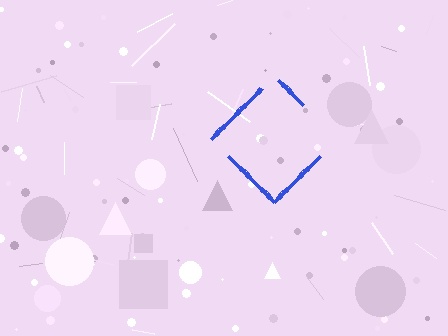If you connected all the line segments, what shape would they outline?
They would outline a diamond.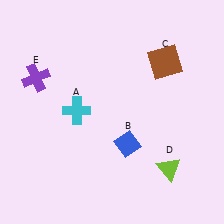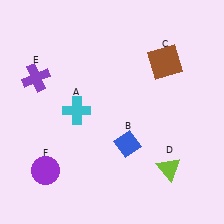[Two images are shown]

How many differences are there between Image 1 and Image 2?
There is 1 difference between the two images.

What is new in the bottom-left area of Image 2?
A purple circle (F) was added in the bottom-left area of Image 2.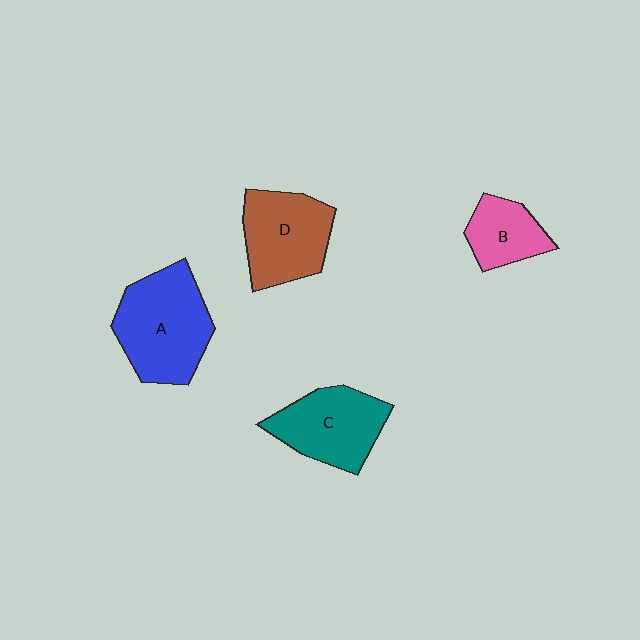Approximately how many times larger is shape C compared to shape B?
Approximately 1.6 times.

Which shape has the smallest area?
Shape B (pink).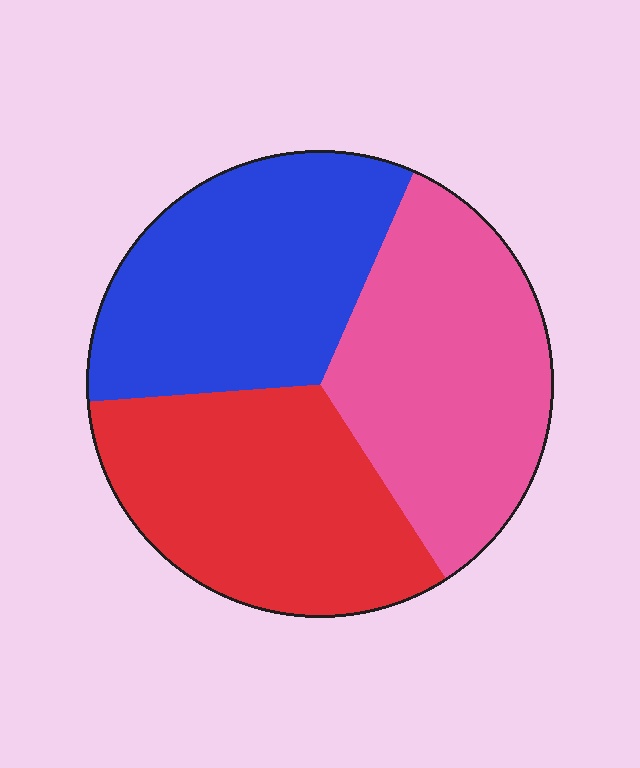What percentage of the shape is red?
Red takes up about one third (1/3) of the shape.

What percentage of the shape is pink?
Pink covers about 35% of the shape.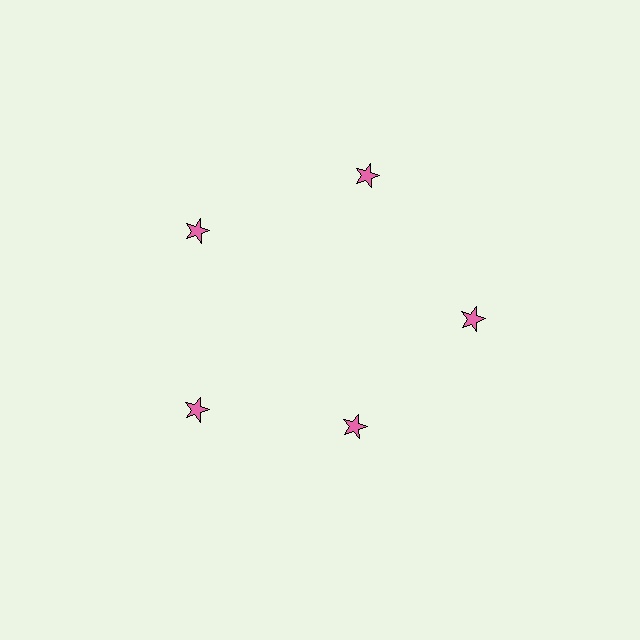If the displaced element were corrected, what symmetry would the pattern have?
It would have 5-fold rotational symmetry — the pattern would map onto itself every 72 degrees.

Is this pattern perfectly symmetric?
No. The 5 pink stars are arranged in a ring, but one element near the 5 o'clock position is pulled inward toward the center, breaking the 5-fold rotational symmetry.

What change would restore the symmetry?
The symmetry would be restored by moving it outward, back onto the ring so that all 5 stars sit at equal angles and equal distance from the center.